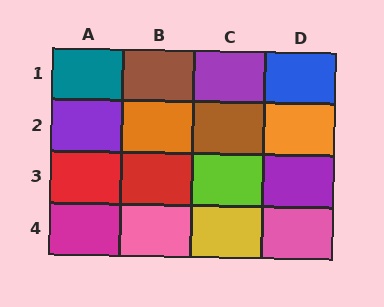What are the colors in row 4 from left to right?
Magenta, pink, yellow, pink.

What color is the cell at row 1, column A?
Teal.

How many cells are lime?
1 cell is lime.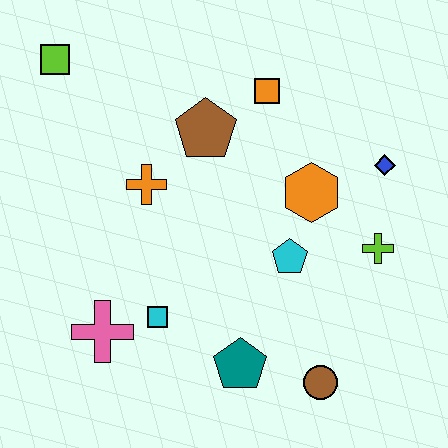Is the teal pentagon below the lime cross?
Yes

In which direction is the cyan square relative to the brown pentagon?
The cyan square is below the brown pentagon.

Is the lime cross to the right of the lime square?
Yes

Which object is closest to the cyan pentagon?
The orange hexagon is closest to the cyan pentagon.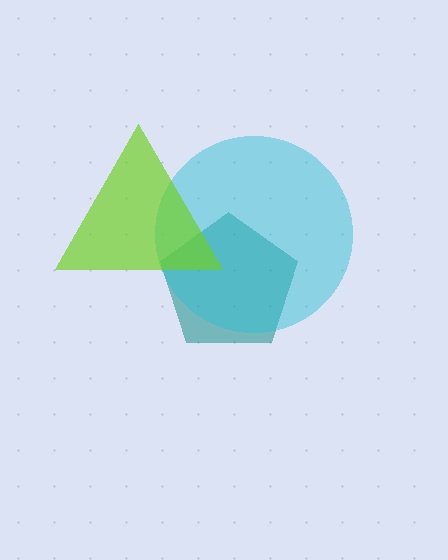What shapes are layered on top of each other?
The layered shapes are: a teal pentagon, a cyan circle, a lime triangle.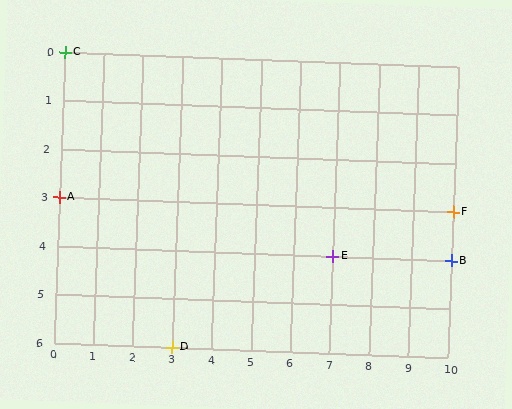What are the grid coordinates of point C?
Point C is at grid coordinates (0, 0).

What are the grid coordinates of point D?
Point D is at grid coordinates (3, 6).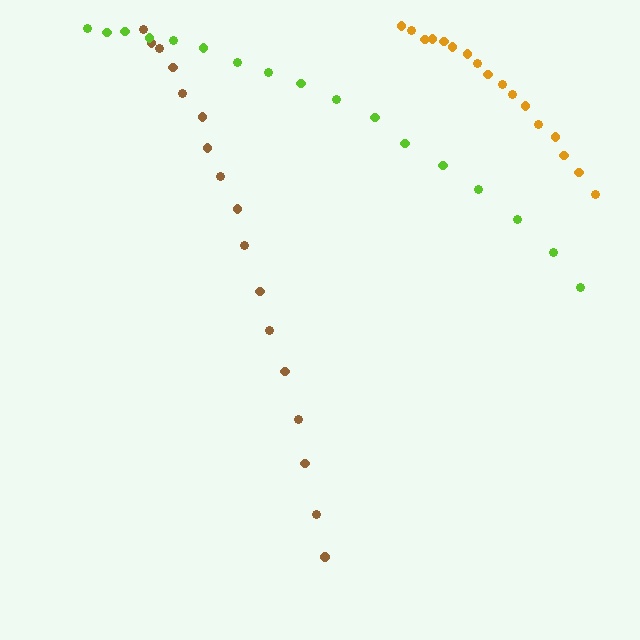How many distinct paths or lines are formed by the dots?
There are 3 distinct paths.